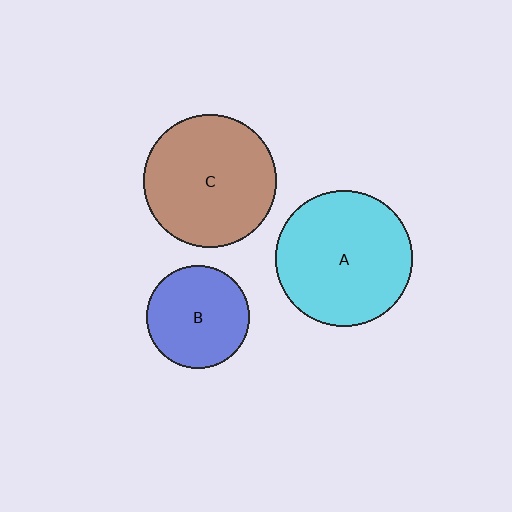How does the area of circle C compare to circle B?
Approximately 1.7 times.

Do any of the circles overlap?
No, none of the circles overlap.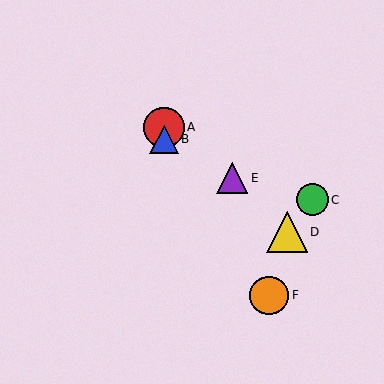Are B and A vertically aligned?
Yes, both are at x≈164.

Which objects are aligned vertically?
Objects A, B are aligned vertically.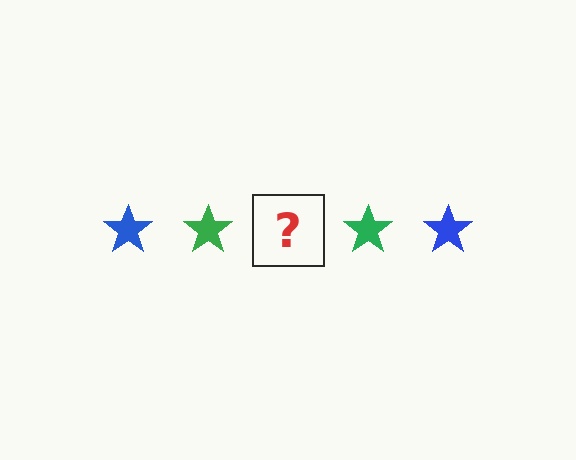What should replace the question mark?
The question mark should be replaced with a blue star.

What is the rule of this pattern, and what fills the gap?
The rule is that the pattern cycles through blue, green stars. The gap should be filled with a blue star.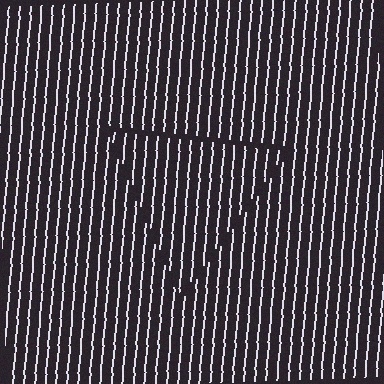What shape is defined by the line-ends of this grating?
An illusory triangle. The interior of the shape contains the same grating, shifted by half a period — the contour is defined by the phase discontinuity where line-ends from the inner and outer gratings abut.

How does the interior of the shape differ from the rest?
The interior of the shape contains the same grating, shifted by half a period — the contour is defined by the phase discontinuity where line-ends from the inner and outer gratings abut.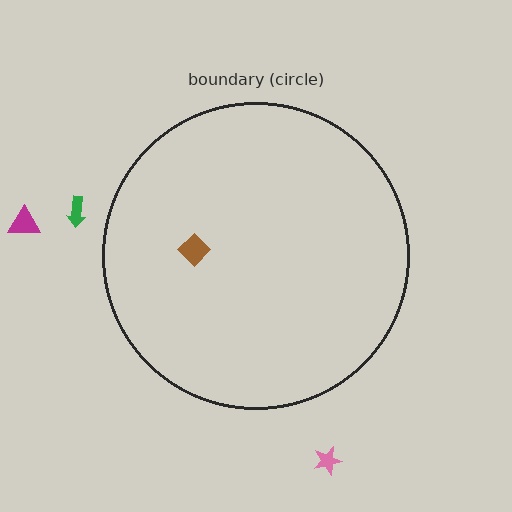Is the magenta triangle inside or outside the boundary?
Outside.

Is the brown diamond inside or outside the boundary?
Inside.